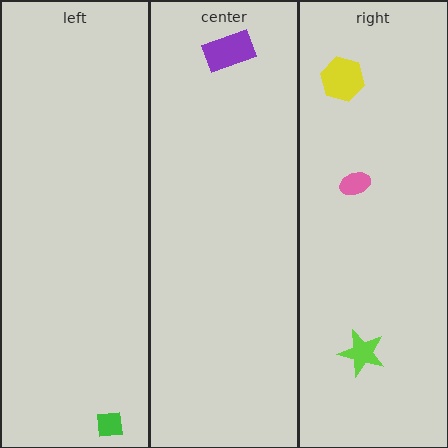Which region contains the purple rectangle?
The center region.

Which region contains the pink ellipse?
The right region.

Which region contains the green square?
The left region.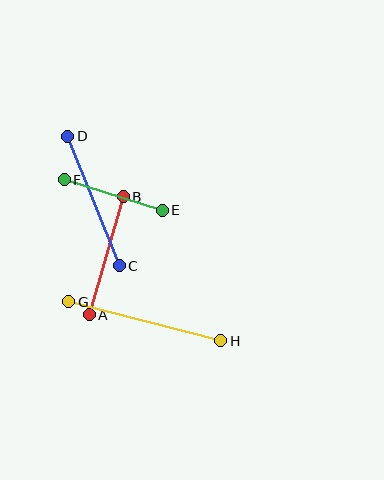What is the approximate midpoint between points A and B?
The midpoint is at approximately (106, 256) pixels.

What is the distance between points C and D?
The distance is approximately 139 pixels.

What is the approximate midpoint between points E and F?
The midpoint is at approximately (113, 195) pixels.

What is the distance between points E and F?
The distance is approximately 103 pixels.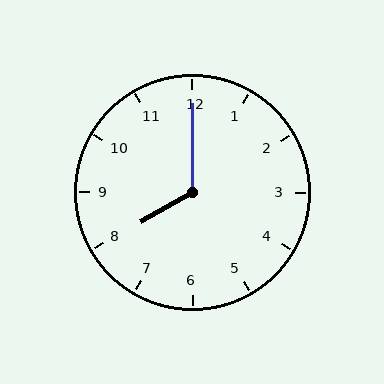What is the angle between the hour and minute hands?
Approximately 120 degrees.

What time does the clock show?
8:00.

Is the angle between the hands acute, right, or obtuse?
It is obtuse.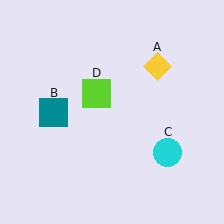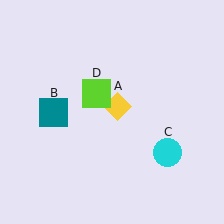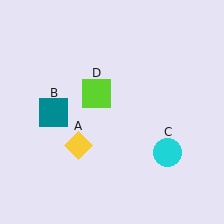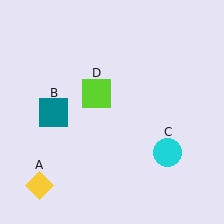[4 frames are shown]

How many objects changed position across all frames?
1 object changed position: yellow diamond (object A).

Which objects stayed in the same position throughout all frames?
Teal square (object B) and cyan circle (object C) and lime square (object D) remained stationary.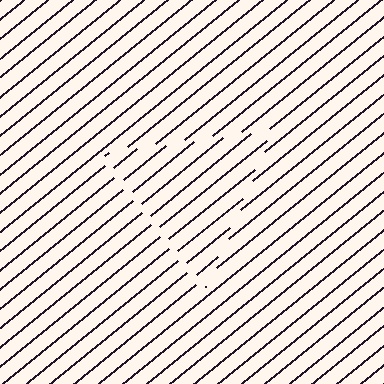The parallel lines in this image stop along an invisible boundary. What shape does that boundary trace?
An illusory triangle. The interior of the shape contains the same grating, shifted by half a period — the contour is defined by the phase discontinuity where line-ends from the inner and outer gratings abut.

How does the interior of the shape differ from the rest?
The interior of the shape contains the same grating, shifted by half a period — the contour is defined by the phase discontinuity where line-ends from the inner and outer gratings abut.